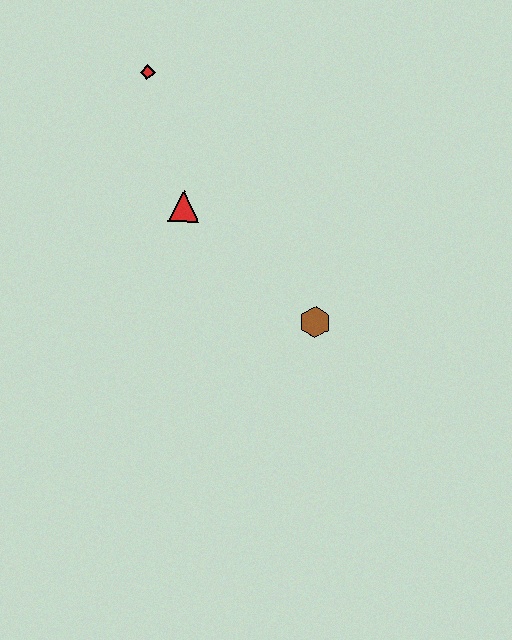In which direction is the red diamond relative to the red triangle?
The red diamond is above the red triangle.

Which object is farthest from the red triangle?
The brown hexagon is farthest from the red triangle.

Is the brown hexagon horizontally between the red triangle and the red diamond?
No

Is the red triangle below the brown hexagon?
No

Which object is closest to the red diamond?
The red triangle is closest to the red diamond.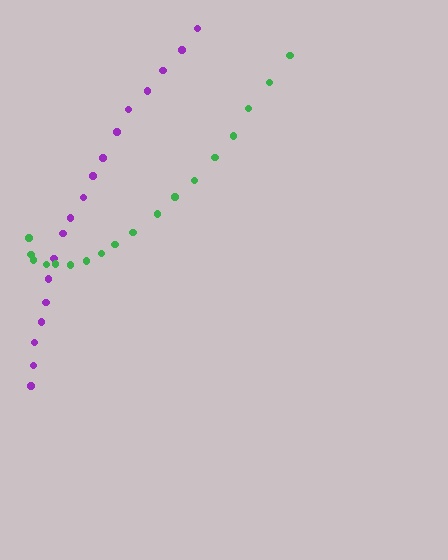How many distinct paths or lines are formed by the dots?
There are 2 distinct paths.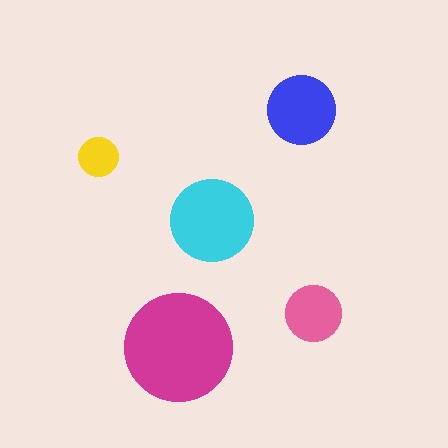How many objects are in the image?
There are 5 objects in the image.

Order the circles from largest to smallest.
the magenta one, the cyan one, the blue one, the pink one, the yellow one.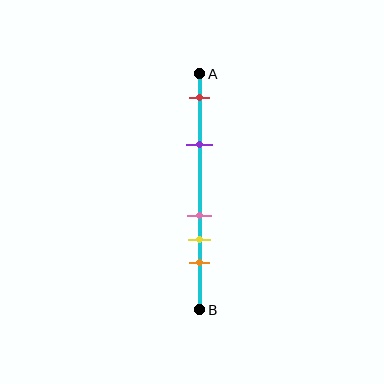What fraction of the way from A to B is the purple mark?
The purple mark is approximately 30% (0.3) of the way from A to B.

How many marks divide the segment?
There are 5 marks dividing the segment.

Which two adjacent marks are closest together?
The pink and yellow marks are the closest adjacent pair.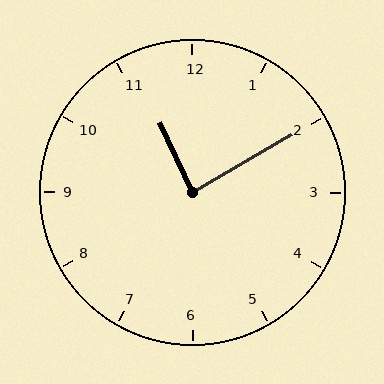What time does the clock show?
11:10.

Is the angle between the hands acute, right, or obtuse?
It is right.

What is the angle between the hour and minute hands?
Approximately 85 degrees.